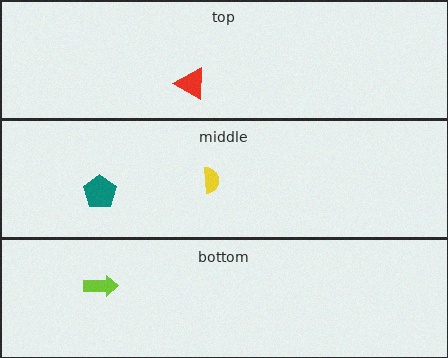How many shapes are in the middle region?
2.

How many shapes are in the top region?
1.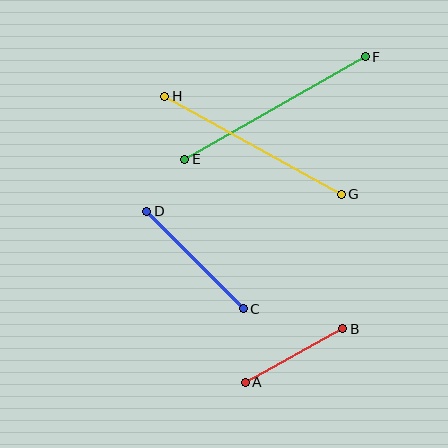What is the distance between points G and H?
The distance is approximately 202 pixels.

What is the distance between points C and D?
The distance is approximately 137 pixels.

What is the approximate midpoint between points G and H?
The midpoint is at approximately (253, 145) pixels.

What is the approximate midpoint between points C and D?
The midpoint is at approximately (195, 260) pixels.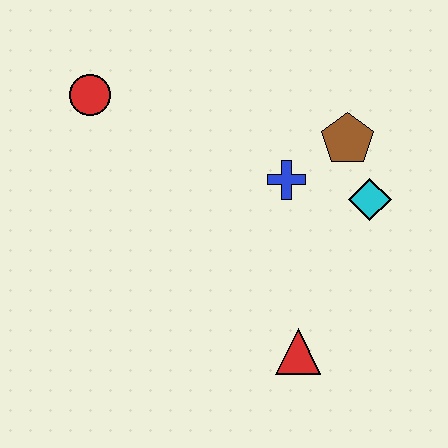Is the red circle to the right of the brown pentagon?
No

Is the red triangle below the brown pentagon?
Yes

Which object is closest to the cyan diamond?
The brown pentagon is closest to the cyan diamond.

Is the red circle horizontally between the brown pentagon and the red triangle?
No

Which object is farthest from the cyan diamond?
The red circle is farthest from the cyan diamond.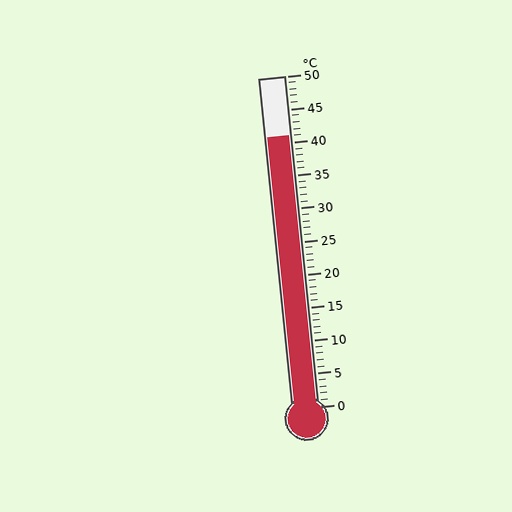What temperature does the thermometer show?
The thermometer shows approximately 41°C.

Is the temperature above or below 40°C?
The temperature is above 40°C.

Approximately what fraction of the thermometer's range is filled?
The thermometer is filled to approximately 80% of its range.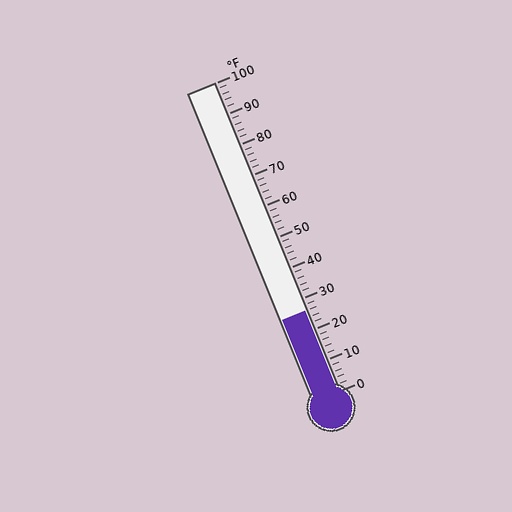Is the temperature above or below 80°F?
The temperature is below 80°F.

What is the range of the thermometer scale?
The thermometer scale ranges from 0°F to 100°F.